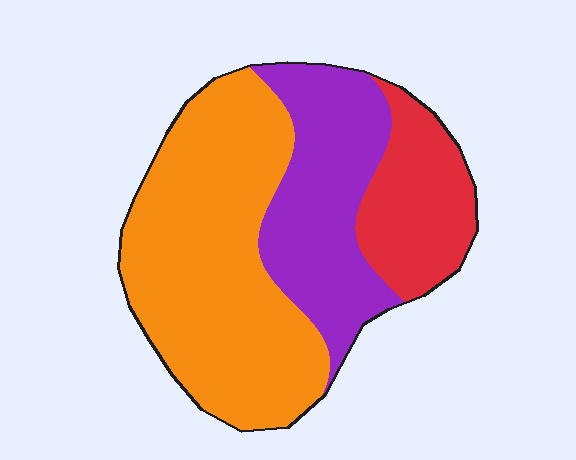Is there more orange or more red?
Orange.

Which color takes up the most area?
Orange, at roughly 50%.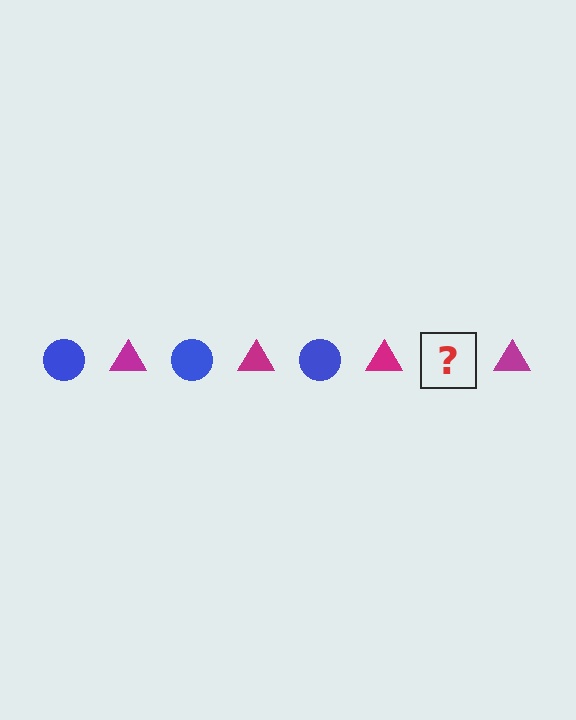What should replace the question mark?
The question mark should be replaced with a blue circle.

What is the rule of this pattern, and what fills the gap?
The rule is that the pattern alternates between blue circle and magenta triangle. The gap should be filled with a blue circle.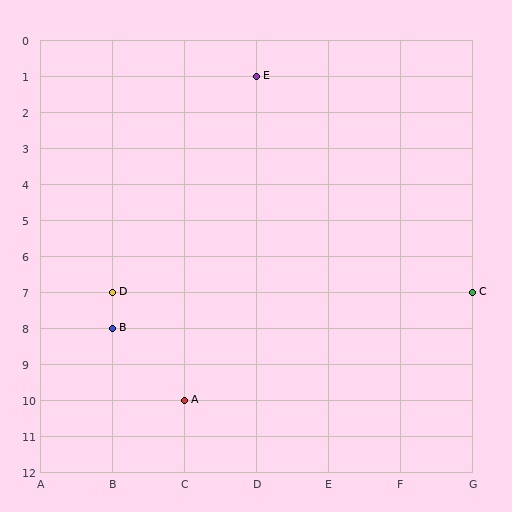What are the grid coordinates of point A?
Point A is at grid coordinates (C, 10).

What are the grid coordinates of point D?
Point D is at grid coordinates (B, 7).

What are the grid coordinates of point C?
Point C is at grid coordinates (G, 7).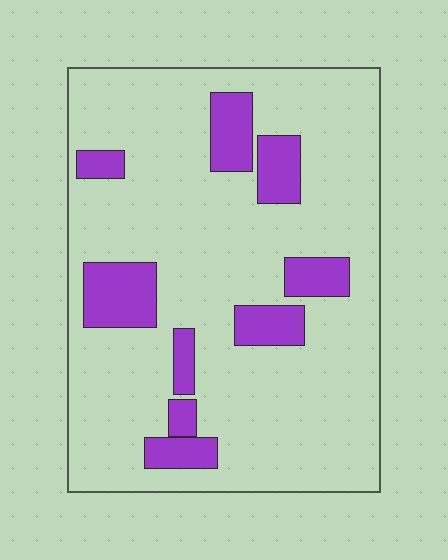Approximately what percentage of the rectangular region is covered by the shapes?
Approximately 15%.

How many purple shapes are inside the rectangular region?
9.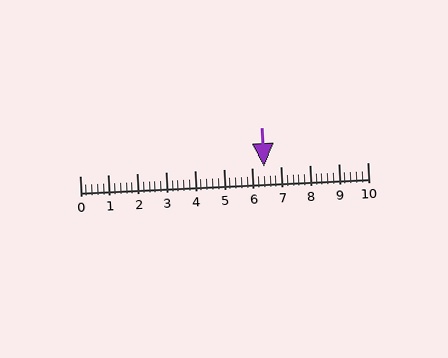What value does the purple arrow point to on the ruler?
The purple arrow points to approximately 6.4.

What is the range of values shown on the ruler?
The ruler shows values from 0 to 10.